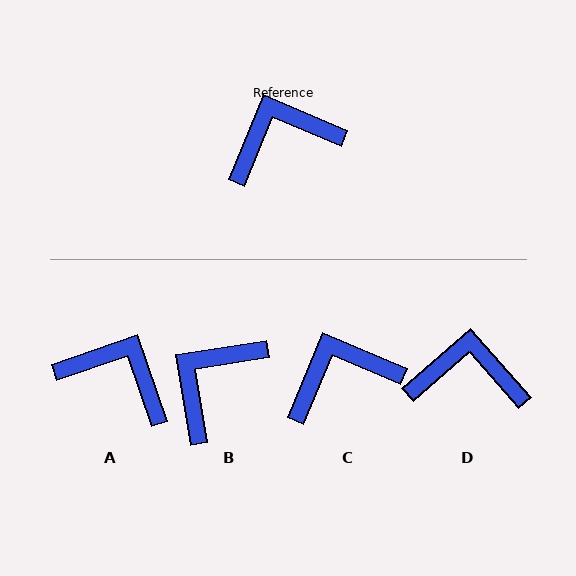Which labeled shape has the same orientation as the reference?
C.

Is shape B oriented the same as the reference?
No, it is off by about 32 degrees.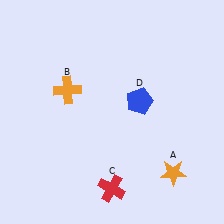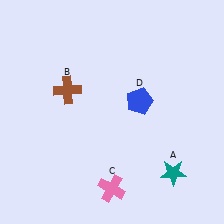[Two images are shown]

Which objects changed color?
A changed from orange to teal. B changed from orange to brown. C changed from red to pink.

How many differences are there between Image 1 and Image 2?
There are 3 differences between the two images.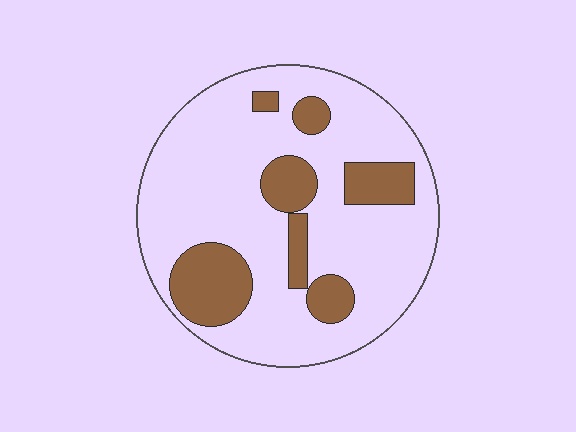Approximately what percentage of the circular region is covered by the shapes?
Approximately 25%.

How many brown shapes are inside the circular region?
7.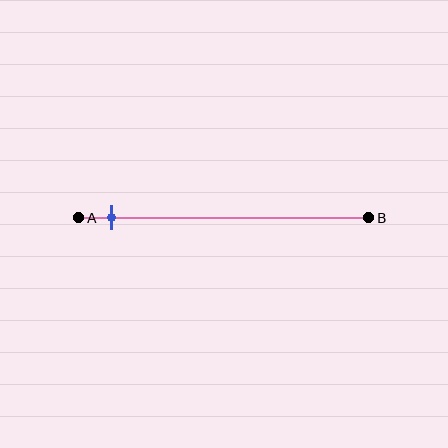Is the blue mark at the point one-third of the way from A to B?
No, the mark is at about 10% from A, not at the 33% one-third point.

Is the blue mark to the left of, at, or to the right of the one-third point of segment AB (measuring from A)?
The blue mark is to the left of the one-third point of segment AB.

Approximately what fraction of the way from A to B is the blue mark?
The blue mark is approximately 10% of the way from A to B.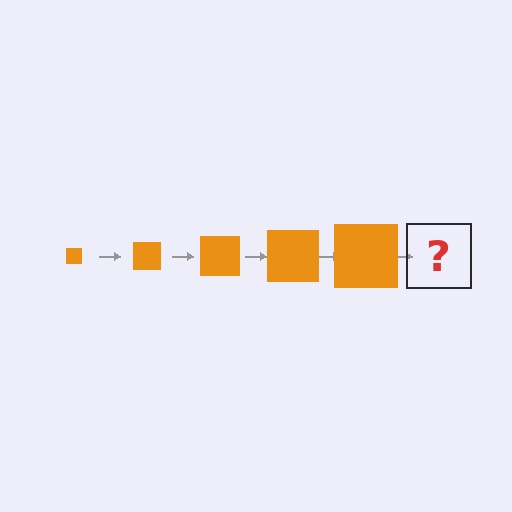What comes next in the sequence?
The next element should be an orange square, larger than the previous one.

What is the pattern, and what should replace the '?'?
The pattern is that the square gets progressively larger each step. The '?' should be an orange square, larger than the previous one.